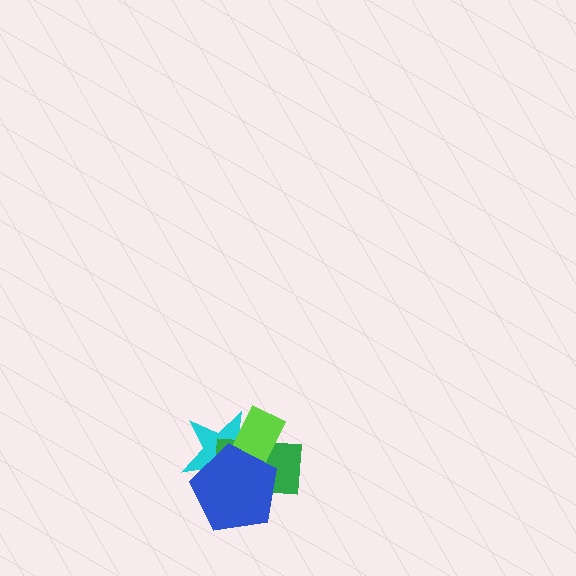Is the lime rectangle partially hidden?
Yes, it is partially covered by another shape.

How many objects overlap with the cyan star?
3 objects overlap with the cyan star.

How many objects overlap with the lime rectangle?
3 objects overlap with the lime rectangle.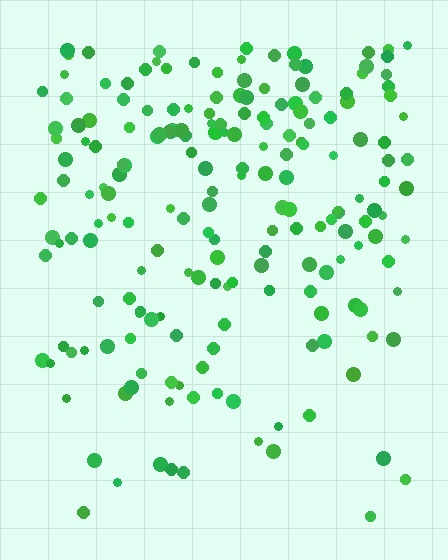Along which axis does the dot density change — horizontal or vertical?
Vertical.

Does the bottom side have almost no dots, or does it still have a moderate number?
Still a moderate number, just noticeably fewer than the top.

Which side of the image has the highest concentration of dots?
The top.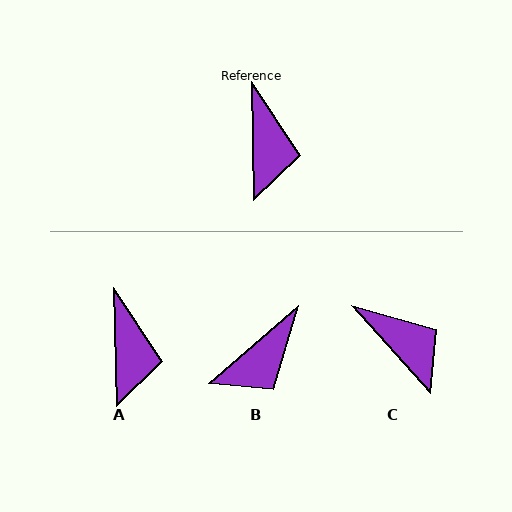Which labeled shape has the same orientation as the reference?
A.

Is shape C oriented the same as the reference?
No, it is off by about 41 degrees.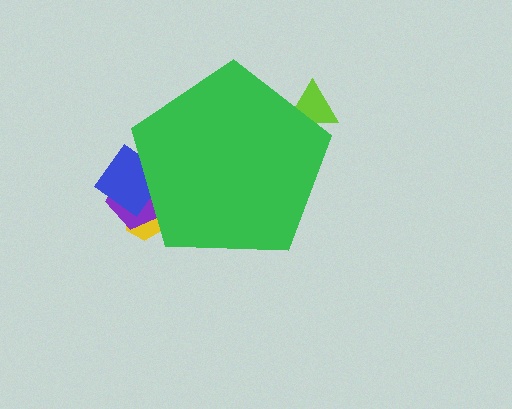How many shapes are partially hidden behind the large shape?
4 shapes are partially hidden.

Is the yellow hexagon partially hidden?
Yes, the yellow hexagon is partially hidden behind the green pentagon.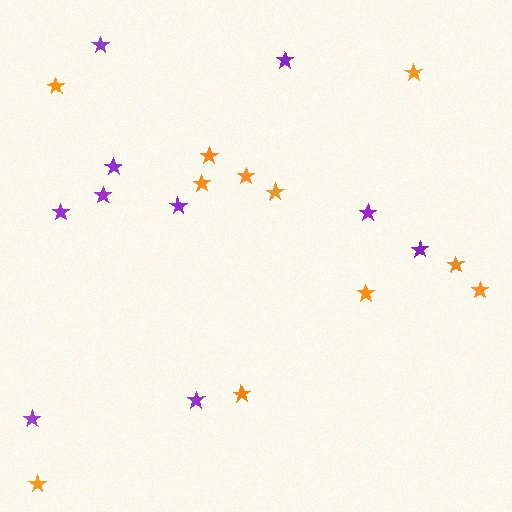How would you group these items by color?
There are 2 groups: one group of purple stars (10) and one group of orange stars (11).